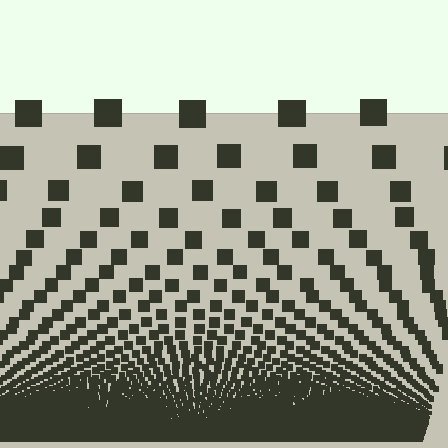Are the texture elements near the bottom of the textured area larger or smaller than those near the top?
Smaller. The gradient is inverted — elements near the bottom are smaller and denser.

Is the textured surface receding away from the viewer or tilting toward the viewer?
The surface appears to tilt toward the viewer. Texture elements get larger and sparser toward the top.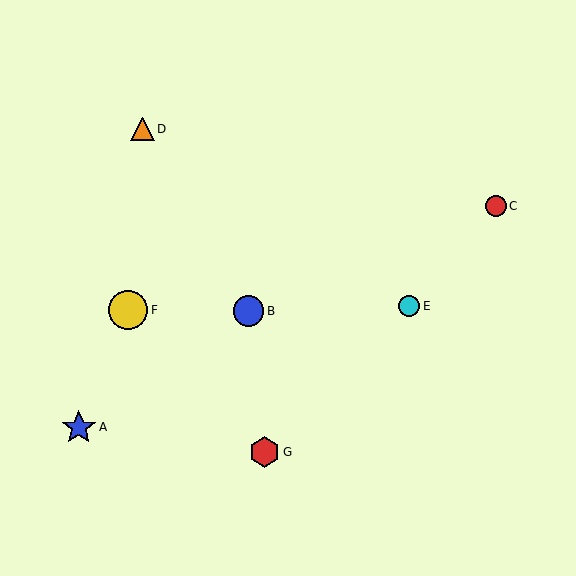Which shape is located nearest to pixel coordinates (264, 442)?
The red hexagon (labeled G) at (264, 452) is nearest to that location.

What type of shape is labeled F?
Shape F is a yellow circle.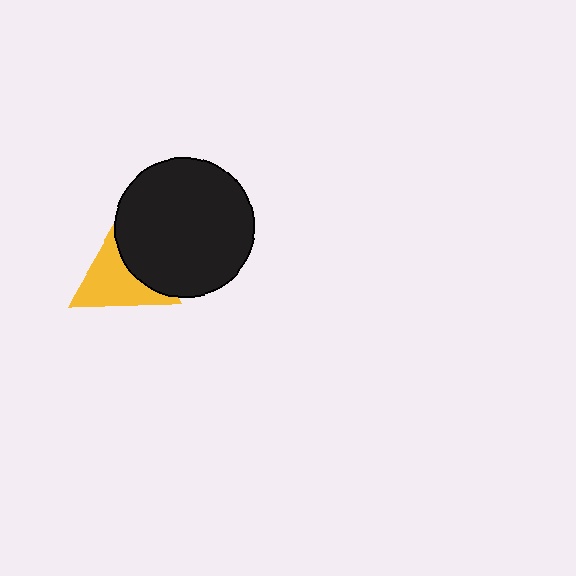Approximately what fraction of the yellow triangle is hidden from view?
Roughly 39% of the yellow triangle is hidden behind the black circle.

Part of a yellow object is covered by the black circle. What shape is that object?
It is a triangle.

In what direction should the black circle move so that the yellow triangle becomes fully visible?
The black circle should move right. That is the shortest direction to clear the overlap and leave the yellow triangle fully visible.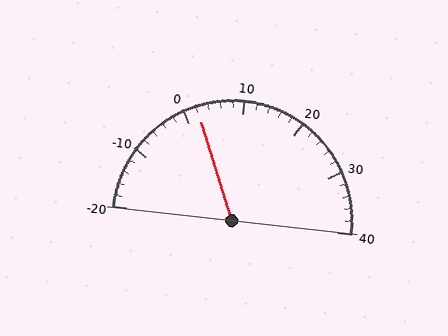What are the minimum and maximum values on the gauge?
The gauge ranges from -20 to 40.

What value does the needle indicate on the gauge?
The needle indicates approximately 2.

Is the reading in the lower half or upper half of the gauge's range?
The reading is in the lower half of the range (-20 to 40).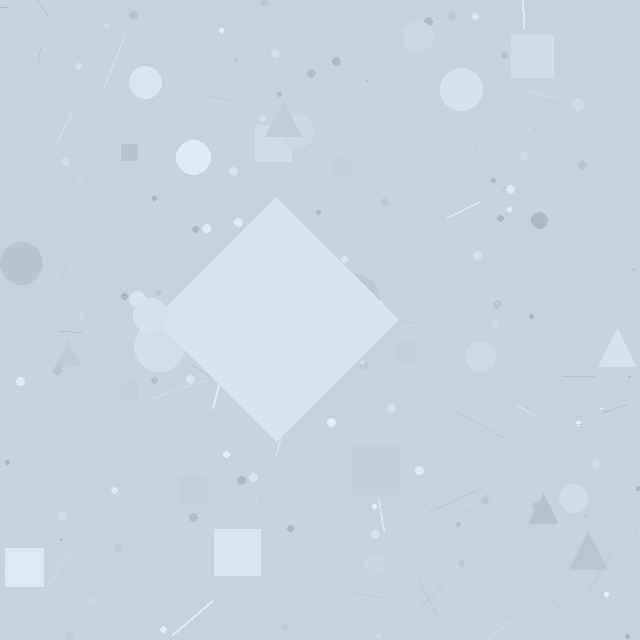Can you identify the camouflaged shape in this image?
The camouflaged shape is a diamond.